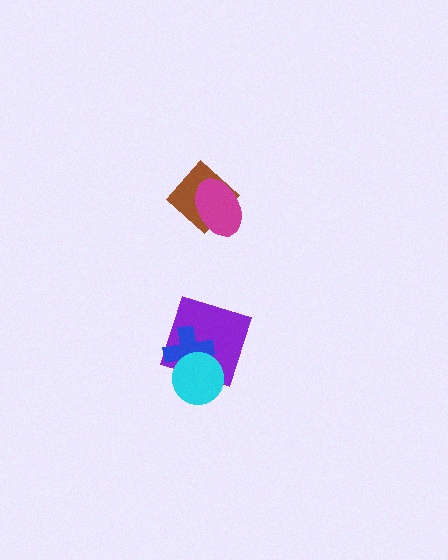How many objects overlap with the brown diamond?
1 object overlaps with the brown diamond.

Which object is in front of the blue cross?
The cyan circle is in front of the blue cross.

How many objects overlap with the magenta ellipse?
1 object overlaps with the magenta ellipse.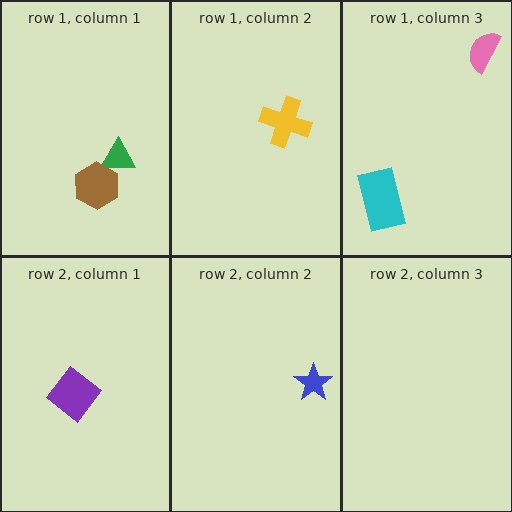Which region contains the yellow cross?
The row 1, column 2 region.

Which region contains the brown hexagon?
The row 1, column 1 region.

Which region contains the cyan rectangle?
The row 1, column 3 region.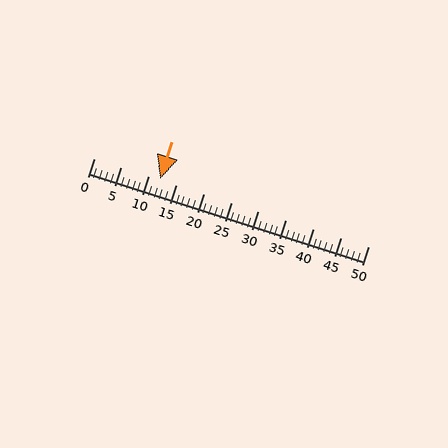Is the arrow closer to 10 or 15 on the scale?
The arrow is closer to 10.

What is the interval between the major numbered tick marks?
The major tick marks are spaced 5 units apart.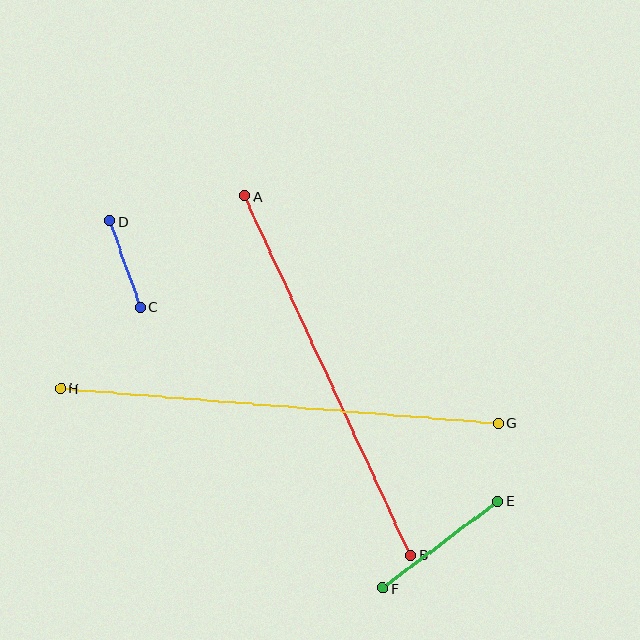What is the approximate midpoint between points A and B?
The midpoint is at approximately (327, 376) pixels.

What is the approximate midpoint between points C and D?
The midpoint is at approximately (125, 264) pixels.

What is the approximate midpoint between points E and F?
The midpoint is at approximately (440, 545) pixels.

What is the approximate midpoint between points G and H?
The midpoint is at approximately (279, 406) pixels.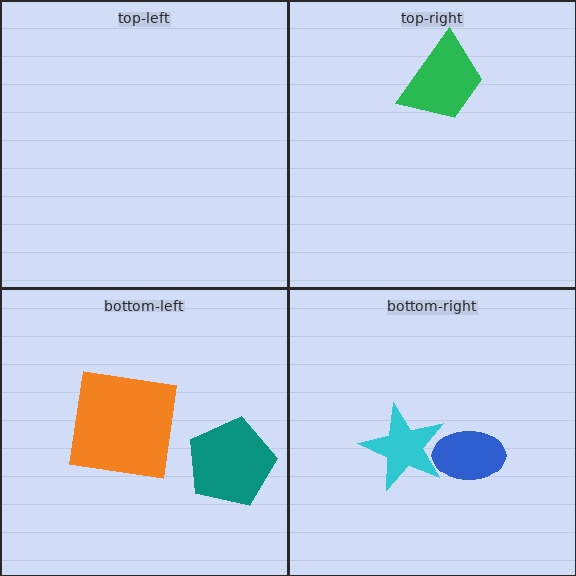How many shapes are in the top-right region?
1.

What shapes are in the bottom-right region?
The blue ellipse, the cyan star.